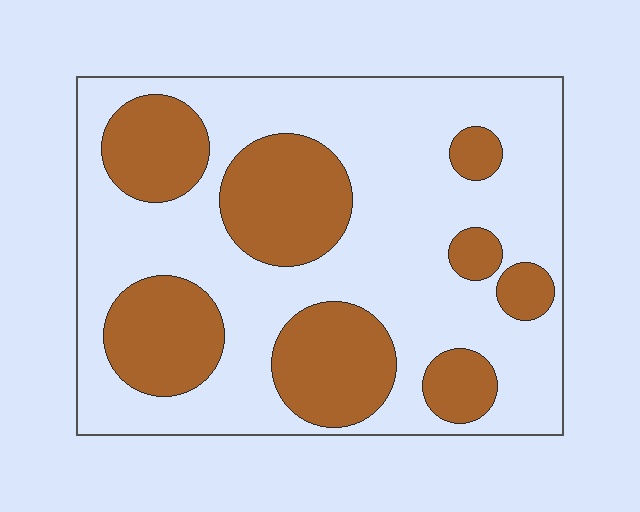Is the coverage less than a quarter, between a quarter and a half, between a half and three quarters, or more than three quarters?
Between a quarter and a half.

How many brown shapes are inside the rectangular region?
8.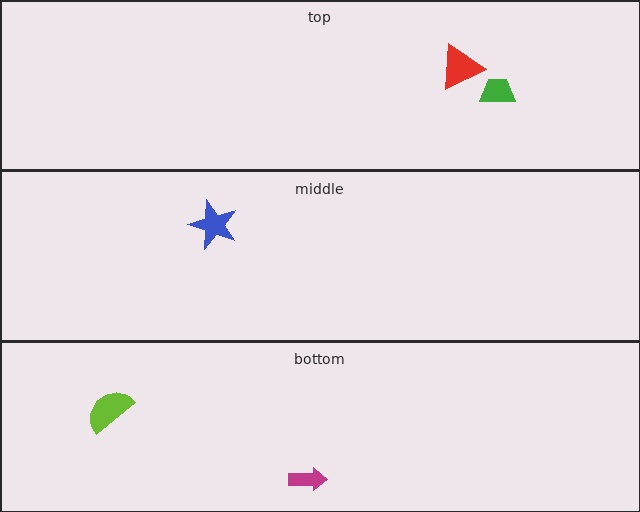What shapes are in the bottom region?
The lime semicircle, the magenta arrow.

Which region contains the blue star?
The middle region.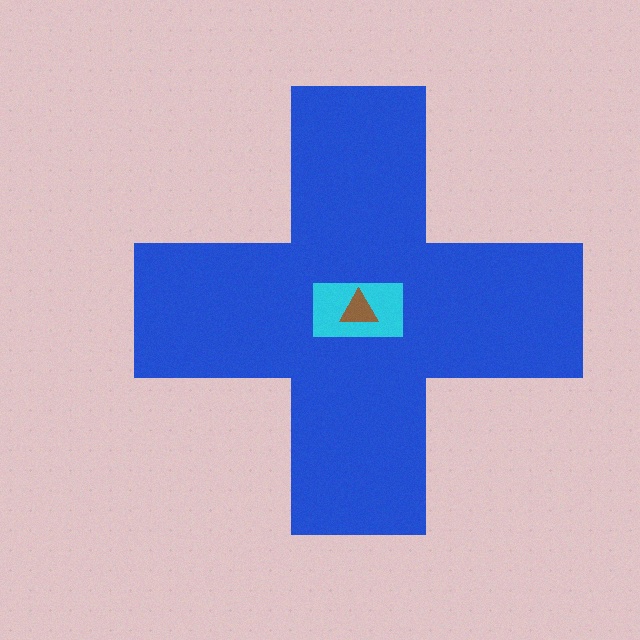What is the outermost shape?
The blue cross.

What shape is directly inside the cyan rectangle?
The brown triangle.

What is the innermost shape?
The brown triangle.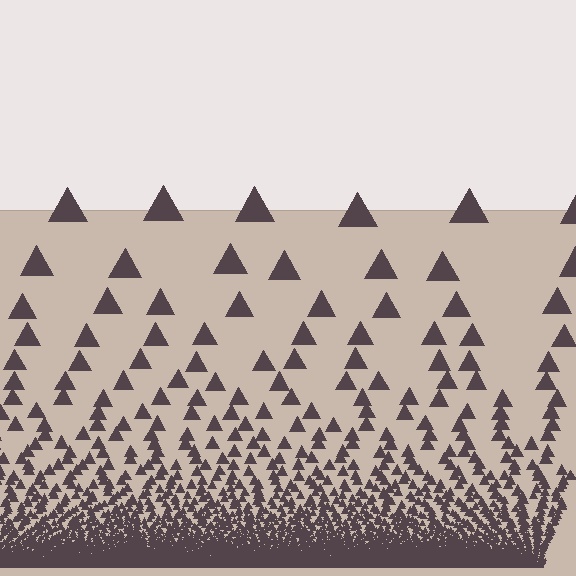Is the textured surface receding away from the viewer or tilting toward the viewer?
The surface appears to tilt toward the viewer. Texture elements get larger and sparser toward the top.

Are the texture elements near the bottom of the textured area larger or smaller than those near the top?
Smaller. The gradient is inverted — elements near the bottom are smaller and denser.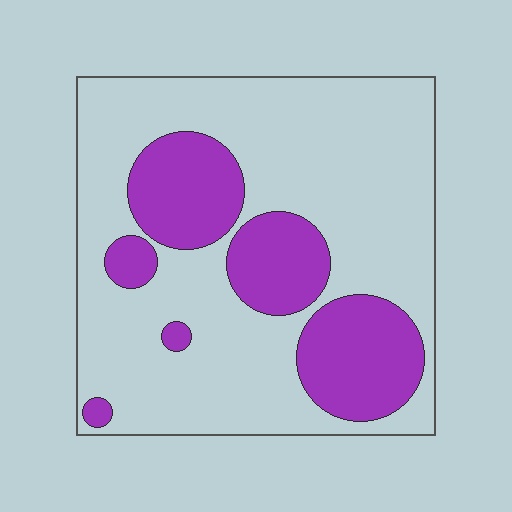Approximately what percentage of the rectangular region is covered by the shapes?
Approximately 30%.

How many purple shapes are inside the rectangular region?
6.